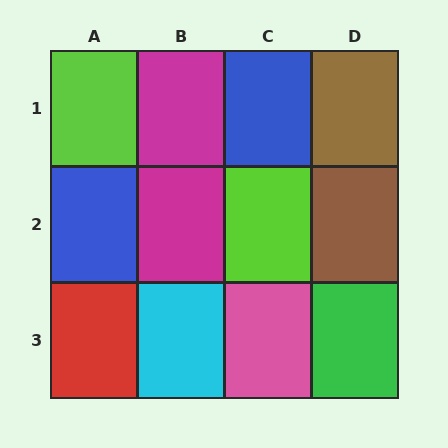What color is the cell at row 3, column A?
Red.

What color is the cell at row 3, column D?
Green.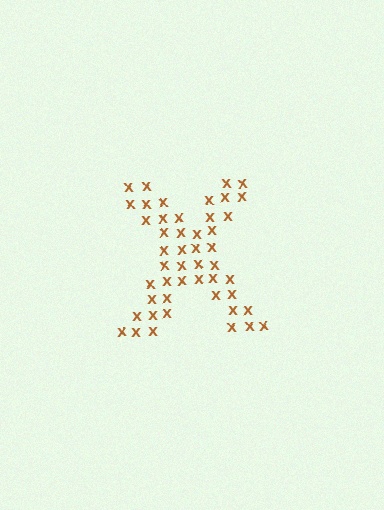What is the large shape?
The large shape is the letter X.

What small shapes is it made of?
It is made of small letter X's.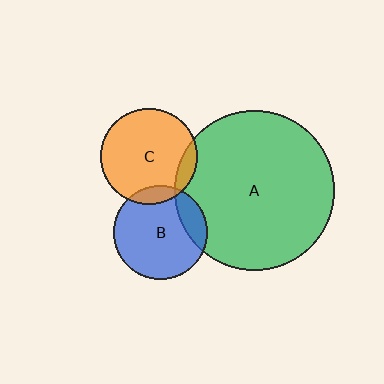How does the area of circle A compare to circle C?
Approximately 2.7 times.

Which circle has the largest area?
Circle A (green).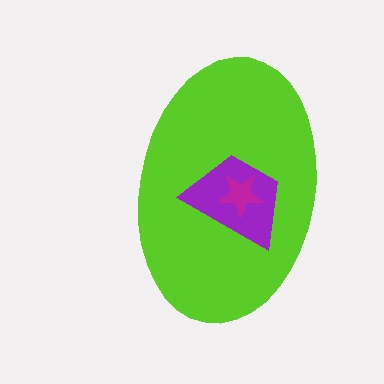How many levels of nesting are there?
3.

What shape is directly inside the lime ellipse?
The purple trapezoid.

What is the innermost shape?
The magenta star.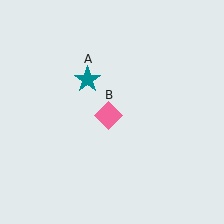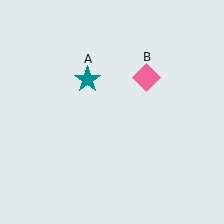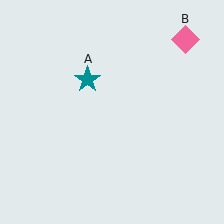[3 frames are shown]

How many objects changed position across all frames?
1 object changed position: pink diamond (object B).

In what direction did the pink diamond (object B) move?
The pink diamond (object B) moved up and to the right.